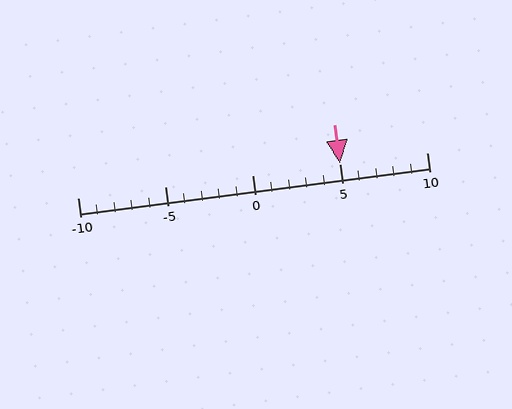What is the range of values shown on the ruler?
The ruler shows values from -10 to 10.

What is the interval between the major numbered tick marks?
The major tick marks are spaced 5 units apart.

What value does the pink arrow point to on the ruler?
The pink arrow points to approximately 5.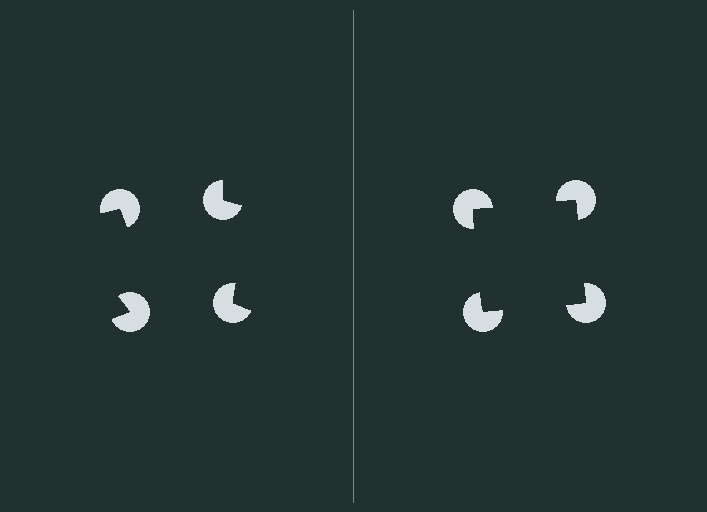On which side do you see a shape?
An illusory square appears on the right side. On the left side the wedge cuts are rotated, so no coherent shape forms.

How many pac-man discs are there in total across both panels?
8 — 4 on each side.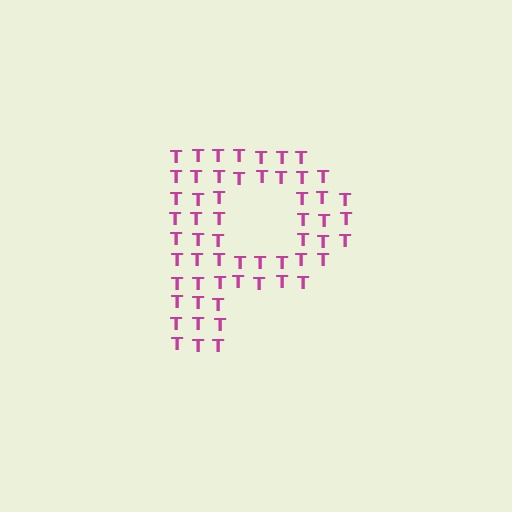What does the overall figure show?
The overall figure shows the letter P.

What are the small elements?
The small elements are letter T's.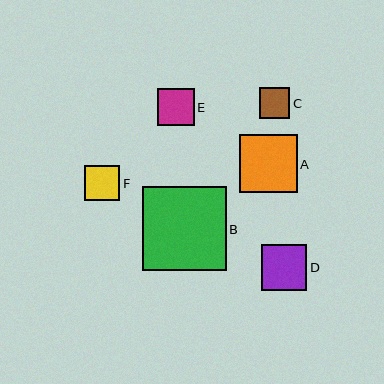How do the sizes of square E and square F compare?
Square E and square F are approximately the same size.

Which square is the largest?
Square B is the largest with a size of approximately 84 pixels.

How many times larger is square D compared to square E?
Square D is approximately 1.2 times the size of square E.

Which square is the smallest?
Square C is the smallest with a size of approximately 31 pixels.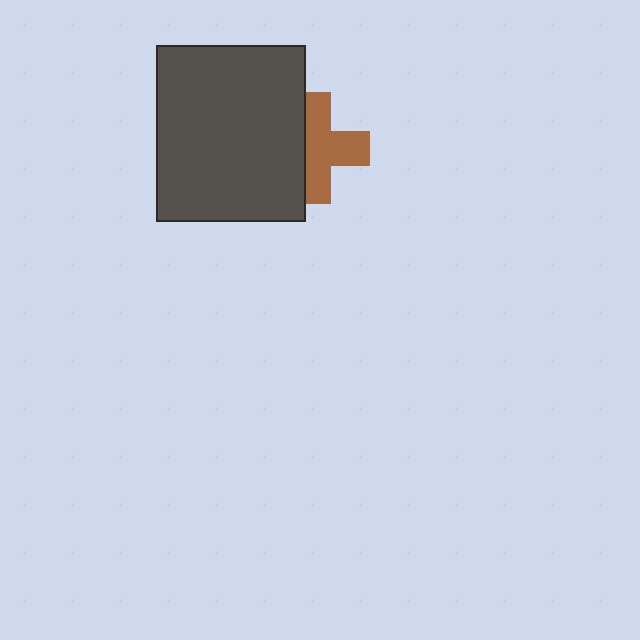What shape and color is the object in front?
The object in front is a dark gray rectangle.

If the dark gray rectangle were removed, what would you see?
You would see the complete brown cross.